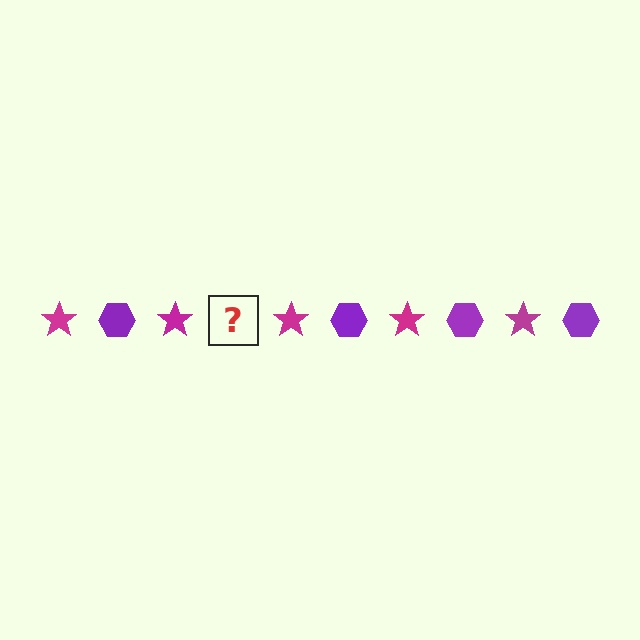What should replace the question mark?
The question mark should be replaced with a purple hexagon.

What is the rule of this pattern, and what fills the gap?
The rule is that the pattern alternates between magenta star and purple hexagon. The gap should be filled with a purple hexagon.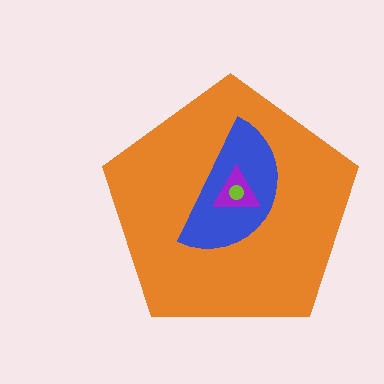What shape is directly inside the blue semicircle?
The purple triangle.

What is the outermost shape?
The orange pentagon.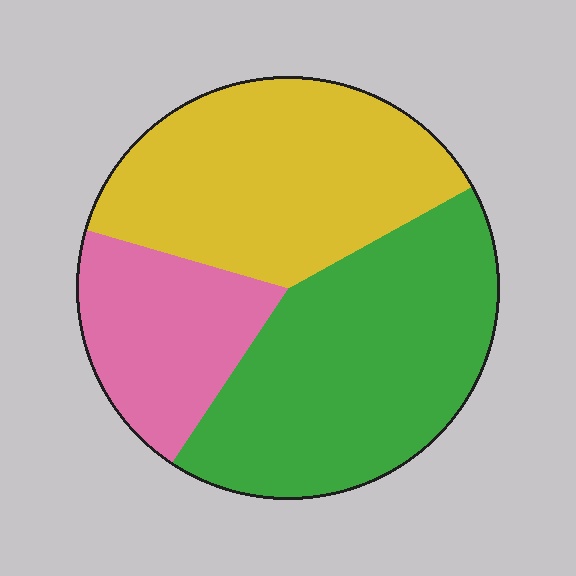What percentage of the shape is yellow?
Yellow covers about 40% of the shape.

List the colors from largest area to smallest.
From largest to smallest: green, yellow, pink.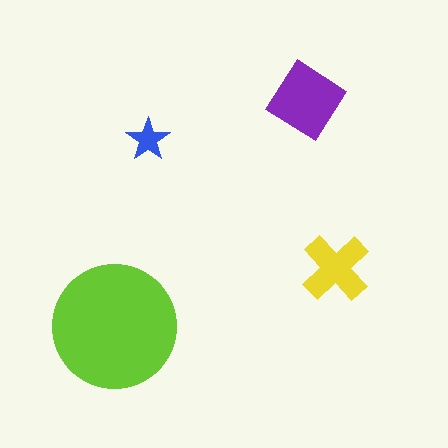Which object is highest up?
The purple diamond is topmost.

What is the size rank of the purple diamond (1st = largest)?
2nd.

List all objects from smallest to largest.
The blue star, the yellow cross, the purple diamond, the lime circle.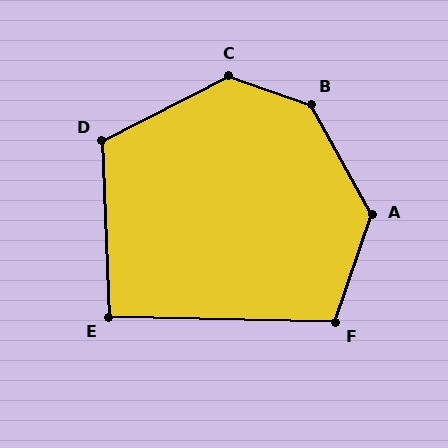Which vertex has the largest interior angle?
B, at approximately 138 degrees.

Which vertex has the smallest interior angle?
E, at approximately 94 degrees.